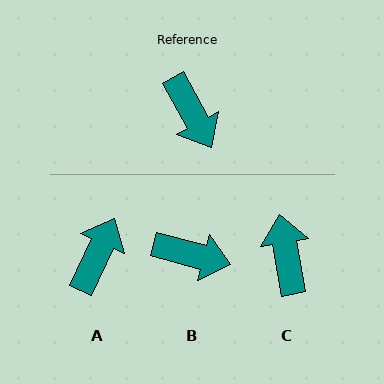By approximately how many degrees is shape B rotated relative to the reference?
Approximately 46 degrees counter-clockwise.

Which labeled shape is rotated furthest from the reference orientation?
C, about 161 degrees away.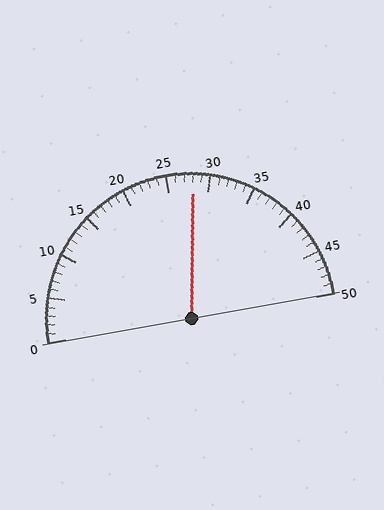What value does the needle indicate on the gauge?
The needle indicates approximately 28.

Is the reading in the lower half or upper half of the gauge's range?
The reading is in the upper half of the range (0 to 50).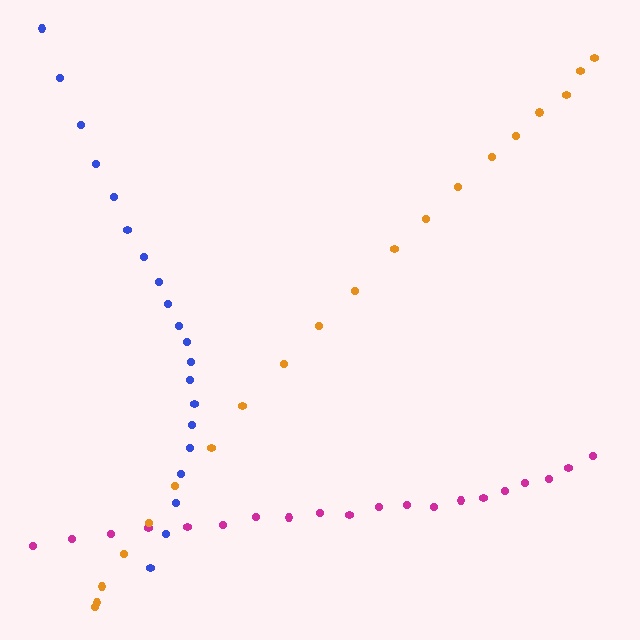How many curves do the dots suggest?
There are 3 distinct paths.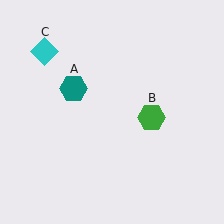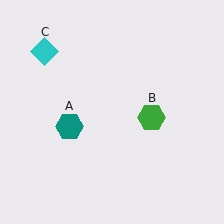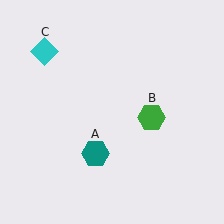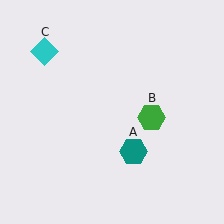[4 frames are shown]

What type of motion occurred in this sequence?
The teal hexagon (object A) rotated counterclockwise around the center of the scene.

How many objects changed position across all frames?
1 object changed position: teal hexagon (object A).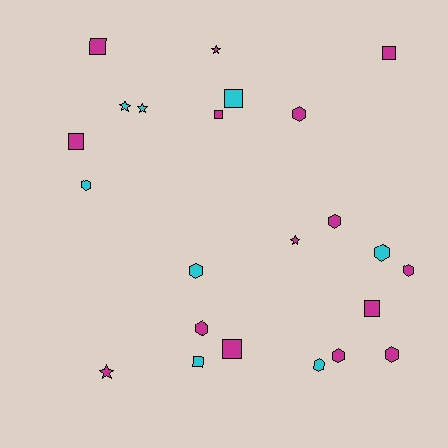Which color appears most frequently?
Magenta, with 15 objects.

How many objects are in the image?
There are 23 objects.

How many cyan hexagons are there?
There are 4 cyan hexagons.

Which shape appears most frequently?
Hexagon, with 10 objects.